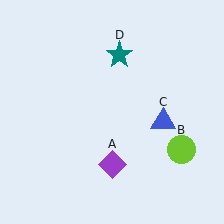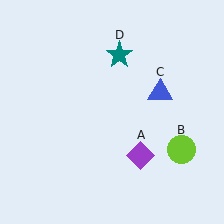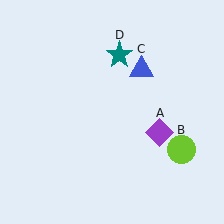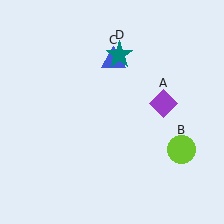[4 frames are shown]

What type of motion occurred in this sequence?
The purple diamond (object A), blue triangle (object C) rotated counterclockwise around the center of the scene.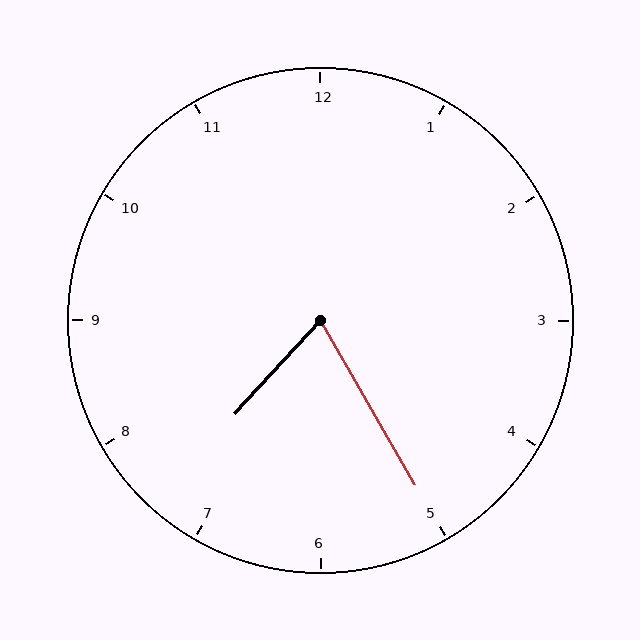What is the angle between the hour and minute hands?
Approximately 72 degrees.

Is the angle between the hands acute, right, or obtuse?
It is acute.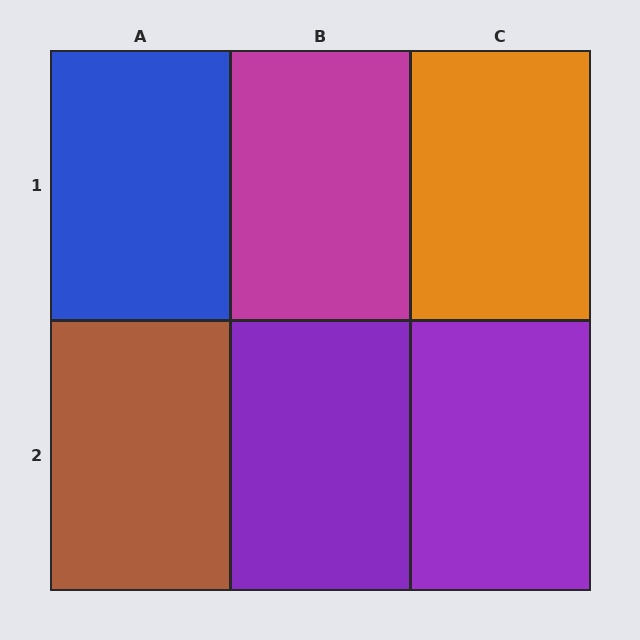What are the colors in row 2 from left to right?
Brown, purple, purple.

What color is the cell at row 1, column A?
Blue.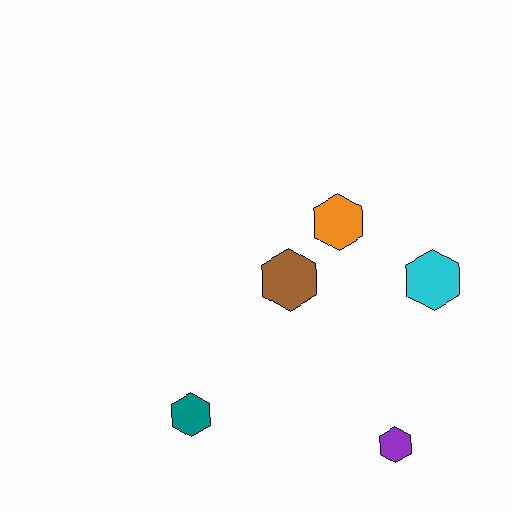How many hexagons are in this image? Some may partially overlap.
There are 5 hexagons.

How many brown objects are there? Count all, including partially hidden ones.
There is 1 brown object.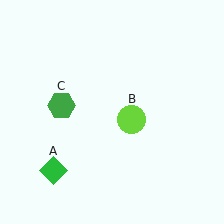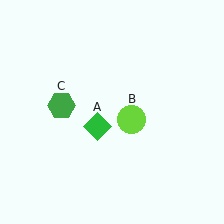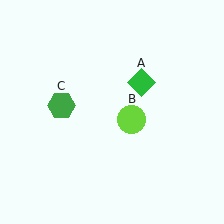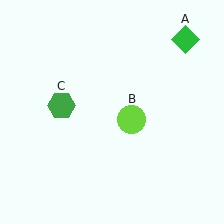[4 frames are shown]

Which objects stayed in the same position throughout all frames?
Lime circle (object B) and green hexagon (object C) remained stationary.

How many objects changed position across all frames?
1 object changed position: green diamond (object A).